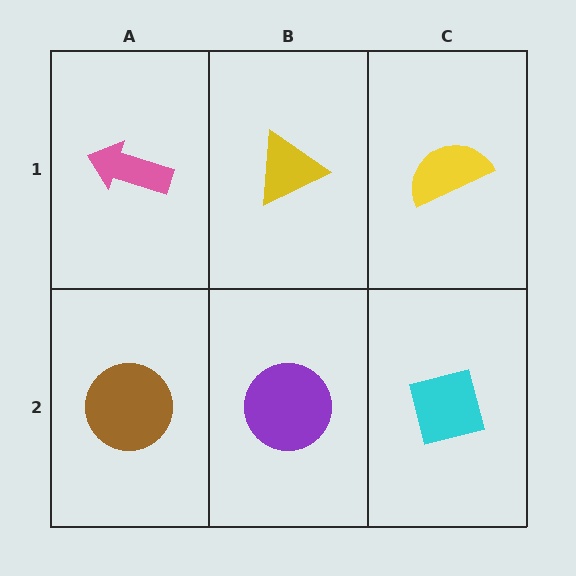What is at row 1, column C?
A yellow semicircle.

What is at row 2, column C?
A cyan square.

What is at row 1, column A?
A pink arrow.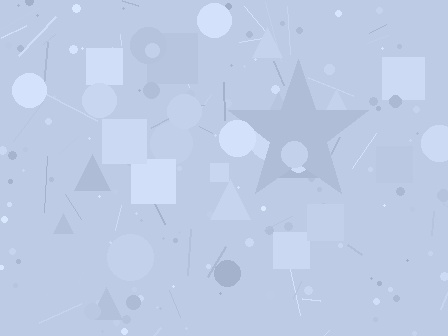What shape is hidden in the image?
A star is hidden in the image.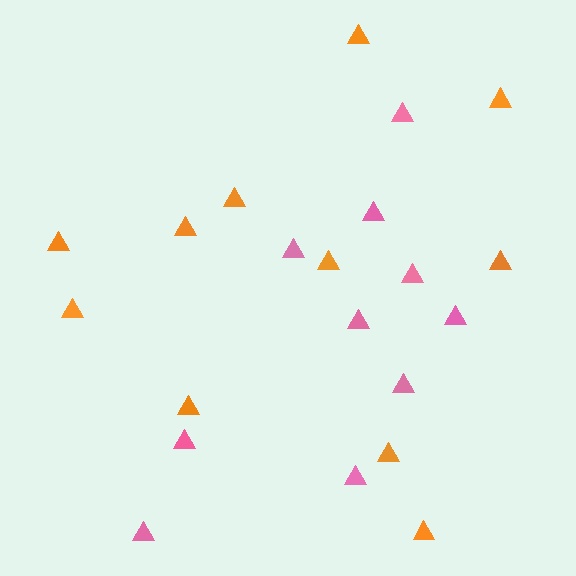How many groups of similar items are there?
There are 2 groups: one group of pink triangles (10) and one group of orange triangles (11).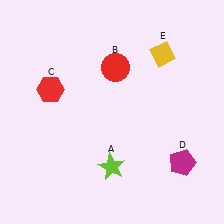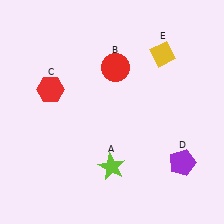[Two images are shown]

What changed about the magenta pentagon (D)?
In Image 1, D is magenta. In Image 2, it changed to purple.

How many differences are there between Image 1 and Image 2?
There is 1 difference between the two images.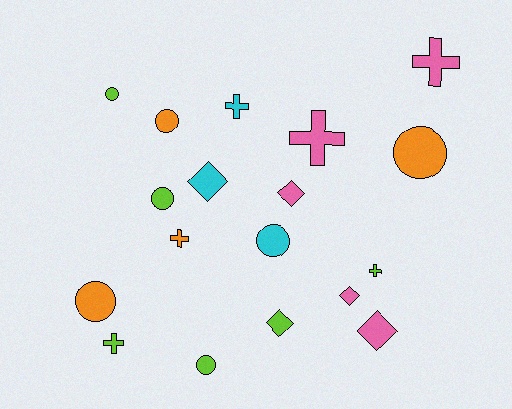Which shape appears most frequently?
Circle, with 7 objects.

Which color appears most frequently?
Lime, with 6 objects.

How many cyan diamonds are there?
There is 1 cyan diamond.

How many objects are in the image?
There are 18 objects.